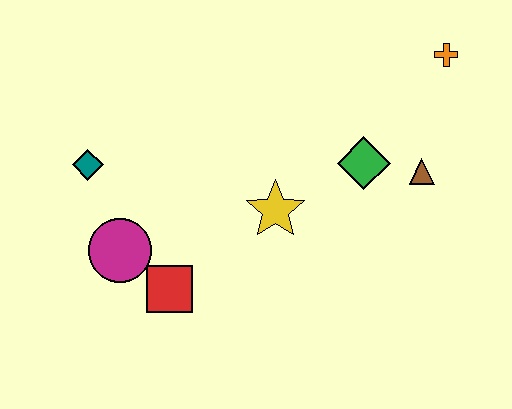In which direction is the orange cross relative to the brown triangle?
The orange cross is above the brown triangle.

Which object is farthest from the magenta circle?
The orange cross is farthest from the magenta circle.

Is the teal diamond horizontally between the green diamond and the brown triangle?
No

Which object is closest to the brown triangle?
The green diamond is closest to the brown triangle.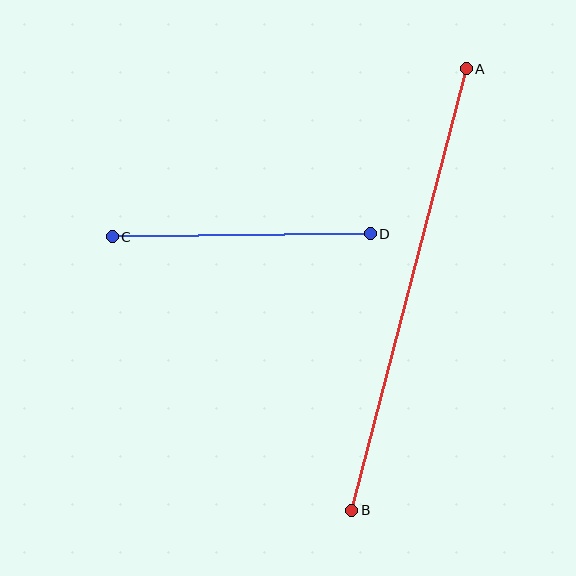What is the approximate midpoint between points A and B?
The midpoint is at approximately (409, 289) pixels.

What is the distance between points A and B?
The distance is approximately 456 pixels.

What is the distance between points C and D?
The distance is approximately 258 pixels.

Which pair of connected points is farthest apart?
Points A and B are farthest apart.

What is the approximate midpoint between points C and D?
The midpoint is at approximately (241, 235) pixels.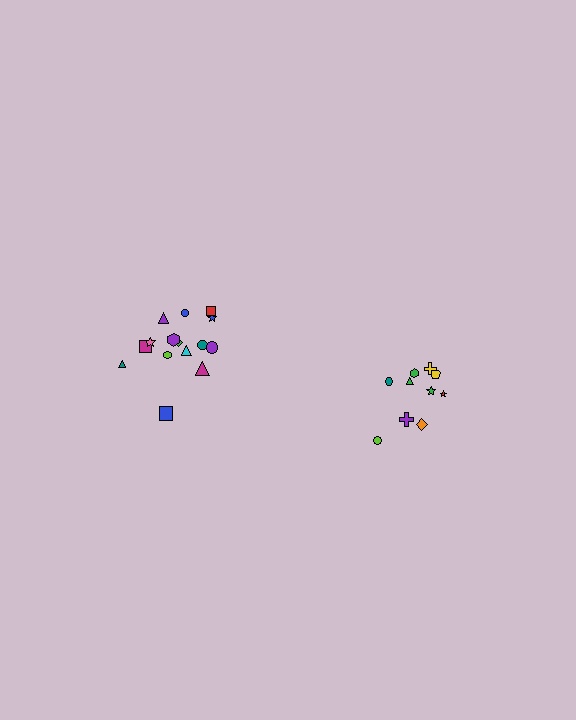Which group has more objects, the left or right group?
The left group.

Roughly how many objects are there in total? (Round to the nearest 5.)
Roughly 25 objects in total.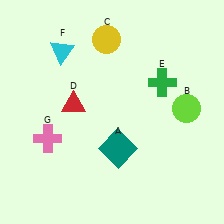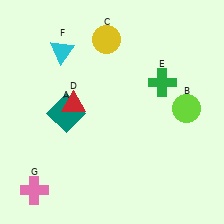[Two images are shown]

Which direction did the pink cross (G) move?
The pink cross (G) moved down.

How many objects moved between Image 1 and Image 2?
2 objects moved between the two images.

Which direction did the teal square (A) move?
The teal square (A) moved left.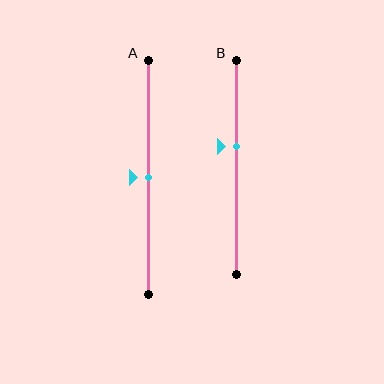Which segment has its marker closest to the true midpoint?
Segment A has its marker closest to the true midpoint.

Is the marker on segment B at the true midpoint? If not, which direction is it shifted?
No, the marker on segment B is shifted upward by about 10% of the segment length.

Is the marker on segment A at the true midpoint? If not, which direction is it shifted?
Yes, the marker on segment A is at the true midpoint.